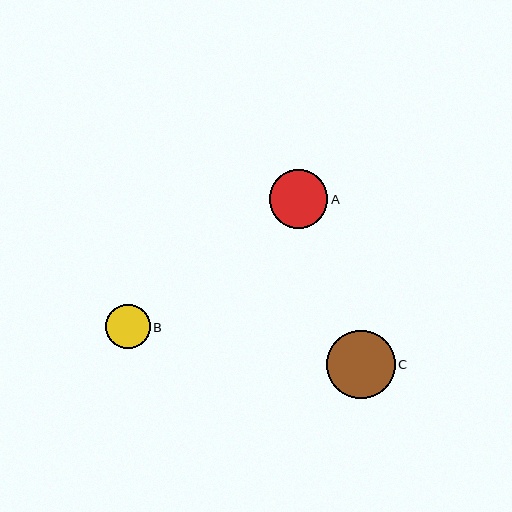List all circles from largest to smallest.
From largest to smallest: C, A, B.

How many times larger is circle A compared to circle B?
Circle A is approximately 1.3 times the size of circle B.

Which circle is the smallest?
Circle B is the smallest with a size of approximately 44 pixels.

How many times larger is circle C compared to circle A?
Circle C is approximately 1.2 times the size of circle A.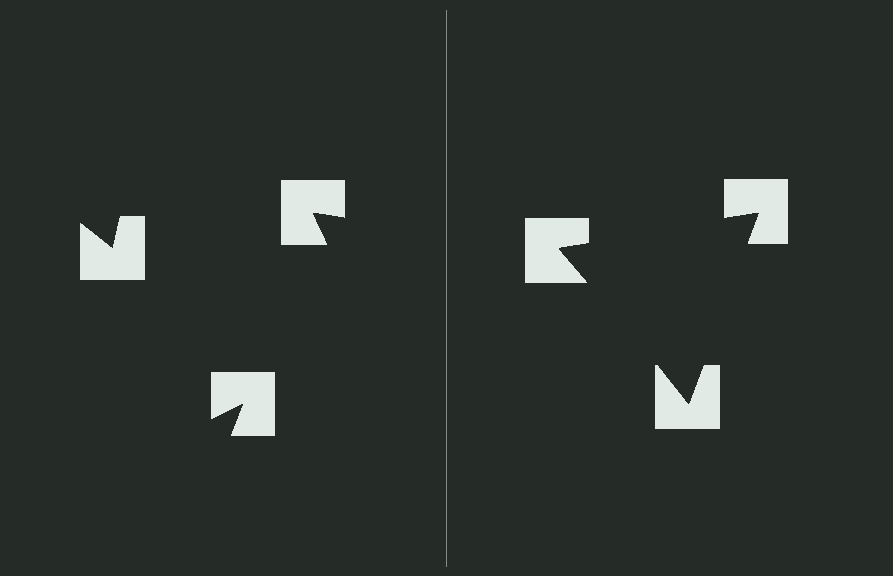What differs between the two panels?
The notched squares are positioned identically on both sides; only the wedge orientations differ. On the right they align to a triangle; on the left they are misaligned.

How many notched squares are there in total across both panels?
6 — 3 on each side.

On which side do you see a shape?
An illusory triangle appears on the right side. On the left side the wedge cuts are rotated, so no coherent shape forms.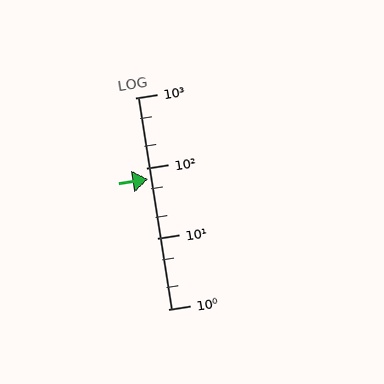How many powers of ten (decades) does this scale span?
The scale spans 3 decades, from 1 to 1000.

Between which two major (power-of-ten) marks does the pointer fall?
The pointer is between 10 and 100.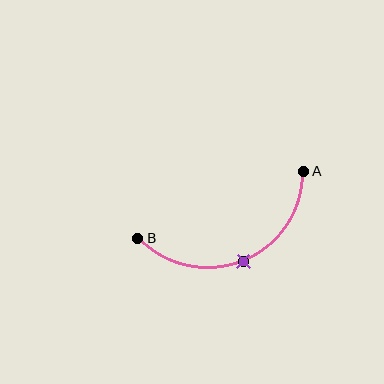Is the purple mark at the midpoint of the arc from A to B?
Yes. The purple mark lies on the arc at equal arc-length from both A and B — it is the arc midpoint.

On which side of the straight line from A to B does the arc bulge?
The arc bulges below the straight line connecting A and B.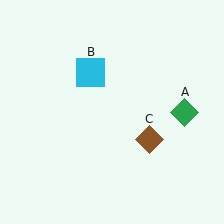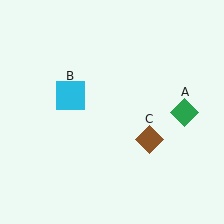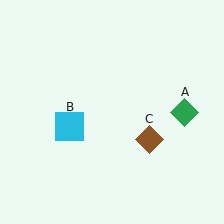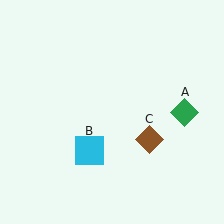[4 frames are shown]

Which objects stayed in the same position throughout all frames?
Green diamond (object A) and brown diamond (object C) remained stationary.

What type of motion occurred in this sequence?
The cyan square (object B) rotated counterclockwise around the center of the scene.